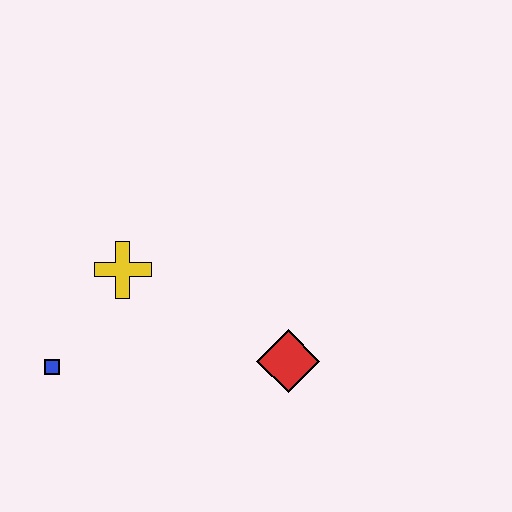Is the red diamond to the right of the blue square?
Yes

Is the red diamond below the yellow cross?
Yes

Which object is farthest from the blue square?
The red diamond is farthest from the blue square.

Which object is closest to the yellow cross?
The blue square is closest to the yellow cross.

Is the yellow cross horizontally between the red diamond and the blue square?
Yes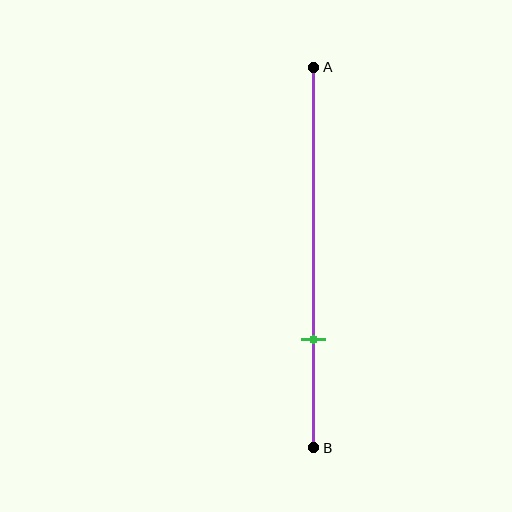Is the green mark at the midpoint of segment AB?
No, the mark is at about 70% from A, not at the 50% midpoint.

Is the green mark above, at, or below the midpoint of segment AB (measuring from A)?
The green mark is below the midpoint of segment AB.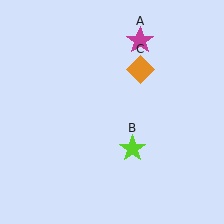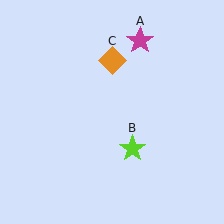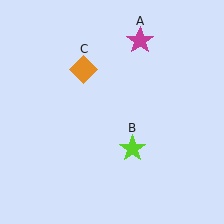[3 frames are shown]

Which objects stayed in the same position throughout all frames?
Magenta star (object A) and lime star (object B) remained stationary.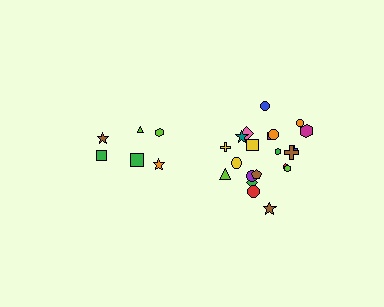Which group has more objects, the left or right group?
The right group.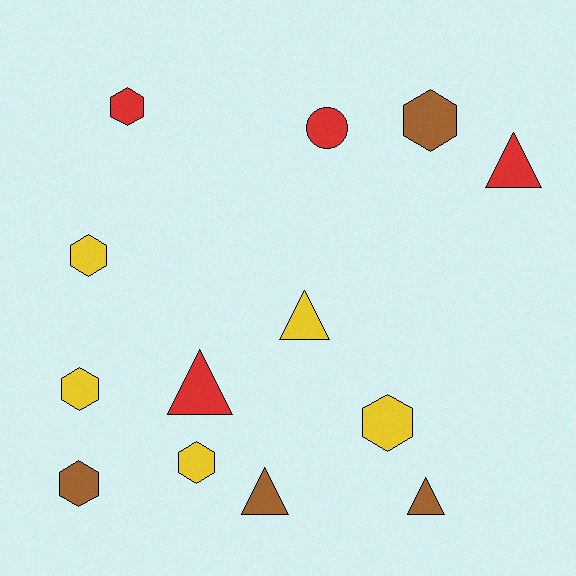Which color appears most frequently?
Yellow, with 5 objects.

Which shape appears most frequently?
Hexagon, with 7 objects.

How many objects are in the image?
There are 13 objects.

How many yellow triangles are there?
There is 1 yellow triangle.